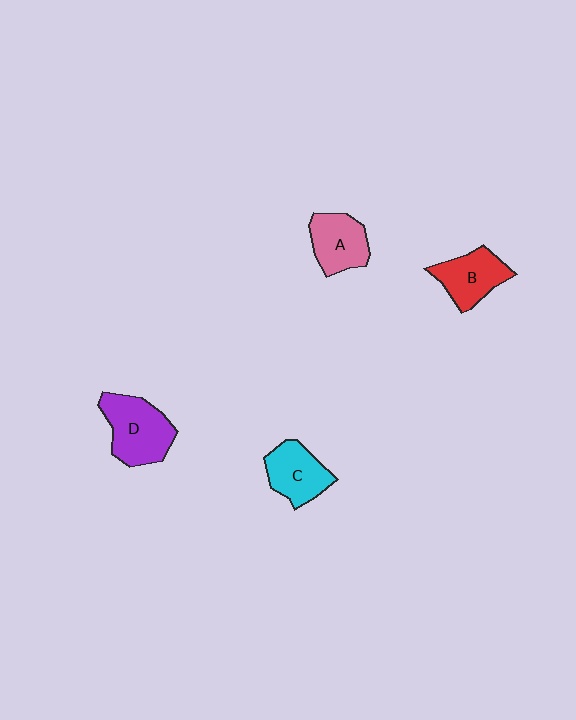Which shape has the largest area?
Shape D (purple).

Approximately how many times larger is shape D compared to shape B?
Approximately 1.3 times.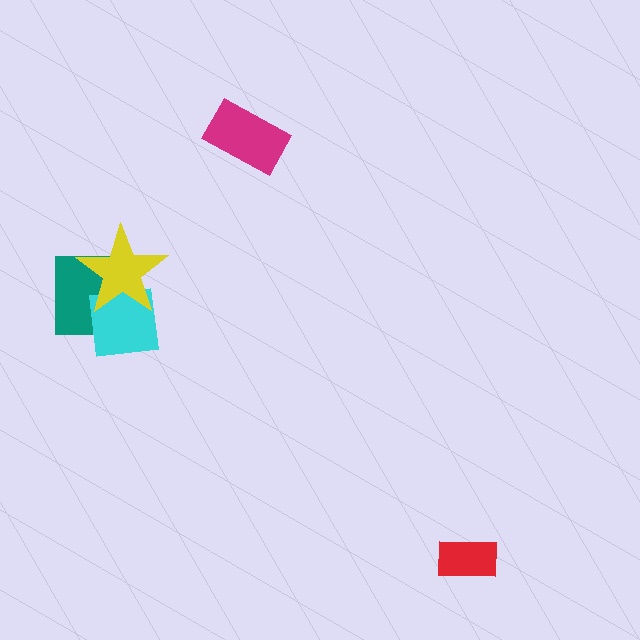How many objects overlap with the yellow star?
2 objects overlap with the yellow star.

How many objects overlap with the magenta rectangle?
0 objects overlap with the magenta rectangle.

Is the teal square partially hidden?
Yes, it is partially covered by another shape.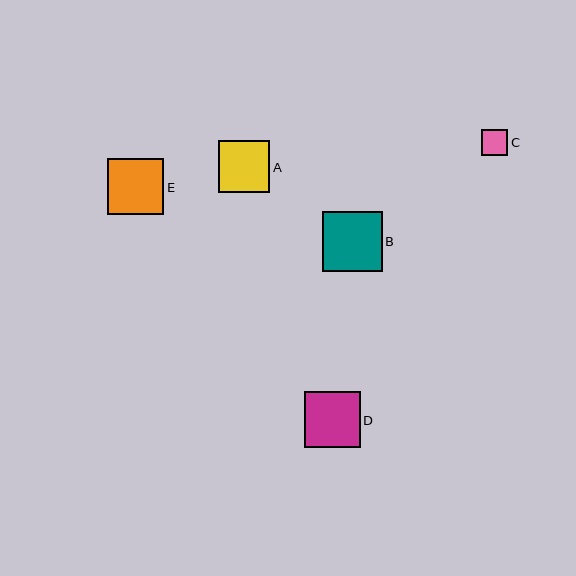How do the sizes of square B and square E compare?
Square B and square E are approximately the same size.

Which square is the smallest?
Square C is the smallest with a size of approximately 26 pixels.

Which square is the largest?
Square B is the largest with a size of approximately 60 pixels.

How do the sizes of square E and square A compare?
Square E and square A are approximately the same size.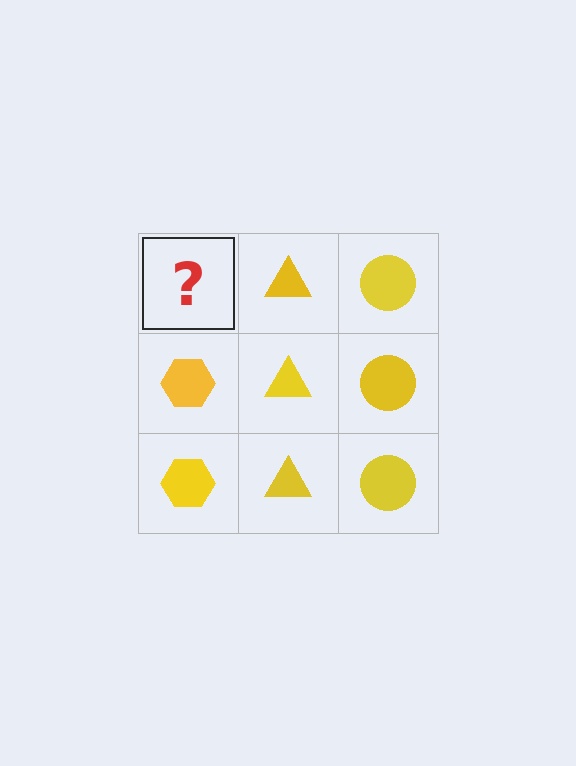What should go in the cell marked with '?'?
The missing cell should contain a yellow hexagon.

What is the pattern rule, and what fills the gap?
The rule is that each column has a consistent shape. The gap should be filled with a yellow hexagon.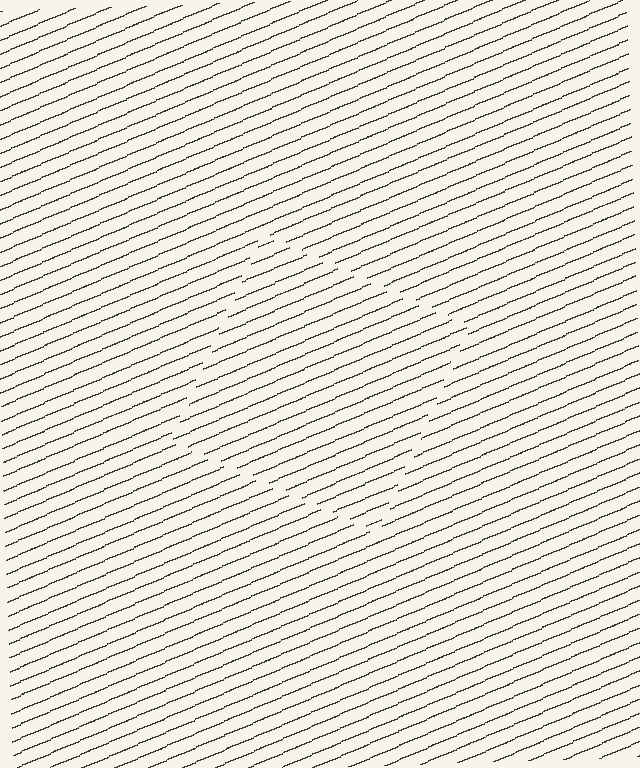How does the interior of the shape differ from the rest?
The interior of the shape contains the same grating, shifted by half a period — the contour is defined by the phase discontinuity where line-ends from the inner and outer gratings abut.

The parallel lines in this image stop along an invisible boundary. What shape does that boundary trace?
An illusory square. The interior of the shape contains the same grating, shifted by half a period — the contour is defined by the phase discontinuity where line-ends from the inner and outer gratings abut.